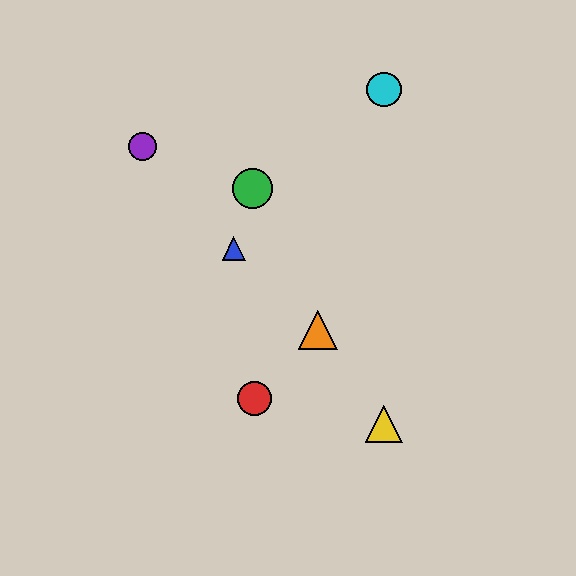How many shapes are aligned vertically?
2 shapes (the yellow triangle, the cyan circle) are aligned vertically.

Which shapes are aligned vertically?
The yellow triangle, the cyan circle are aligned vertically.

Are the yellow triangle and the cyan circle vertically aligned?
Yes, both are at x≈384.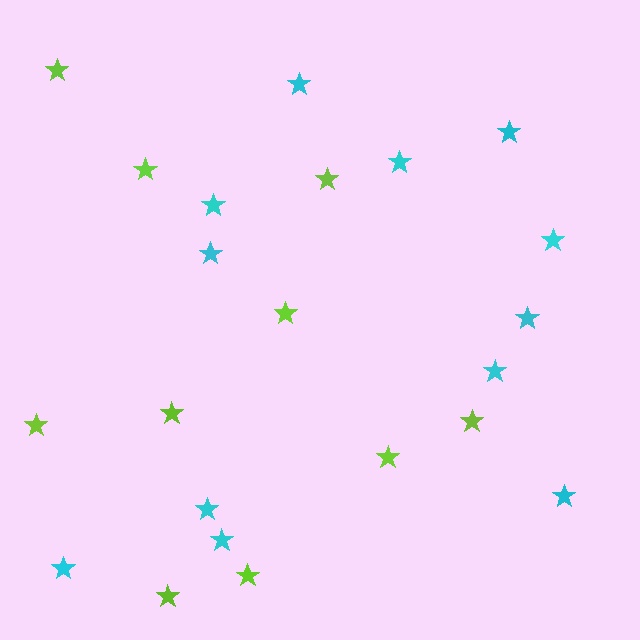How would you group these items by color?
There are 2 groups: one group of lime stars (10) and one group of cyan stars (12).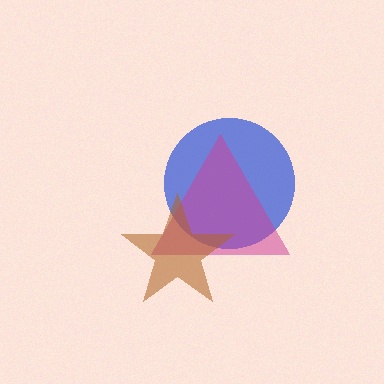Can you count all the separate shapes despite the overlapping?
Yes, there are 3 separate shapes.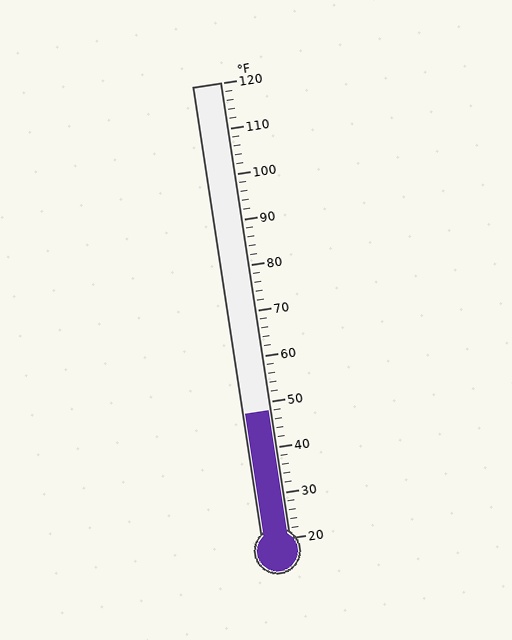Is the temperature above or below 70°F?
The temperature is below 70°F.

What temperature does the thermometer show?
The thermometer shows approximately 48°F.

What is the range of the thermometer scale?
The thermometer scale ranges from 20°F to 120°F.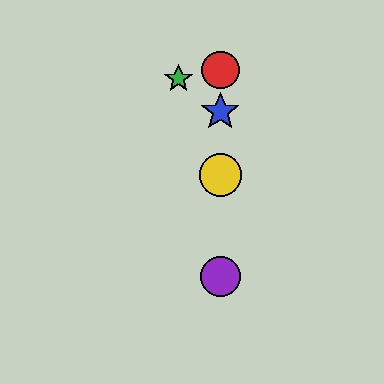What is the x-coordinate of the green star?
The green star is at x≈178.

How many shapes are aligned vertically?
4 shapes (the red circle, the blue star, the yellow circle, the purple circle) are aligned vertically.